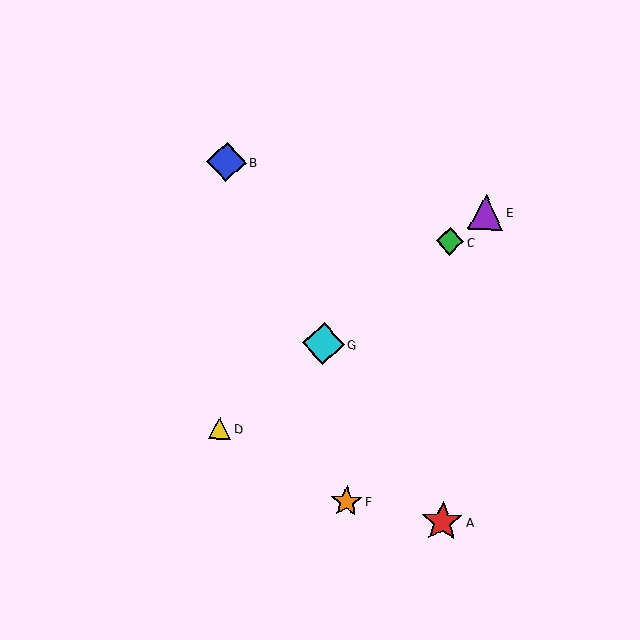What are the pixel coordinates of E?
Object E is at (486, 212).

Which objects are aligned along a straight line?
Objects C, D, E, G are aligned along a straight line.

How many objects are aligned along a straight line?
4 objects (C, D, E, G) are aligned along a straight line.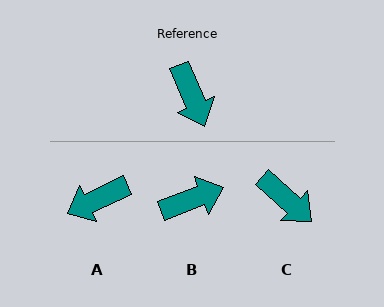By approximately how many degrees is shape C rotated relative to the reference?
Approximately 26 degrees counter-clockwise.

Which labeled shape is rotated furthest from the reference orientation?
A, about 88 degrees away.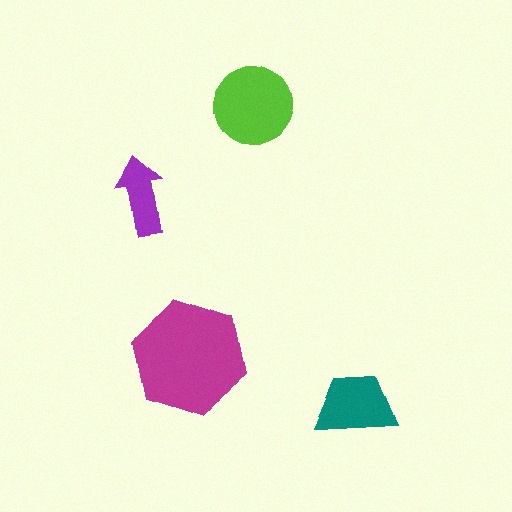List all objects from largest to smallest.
The magenta hexagon, the lime circle, the teal trapezoid, the purple arrow.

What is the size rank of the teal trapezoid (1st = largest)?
3rd.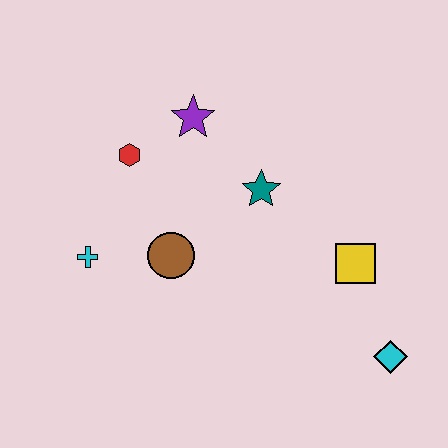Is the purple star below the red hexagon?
No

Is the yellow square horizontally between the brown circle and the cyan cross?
No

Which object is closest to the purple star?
The red hexagon is closest to the purple star.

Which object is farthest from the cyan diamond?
The red hexagon is farthest from the cyan diamond.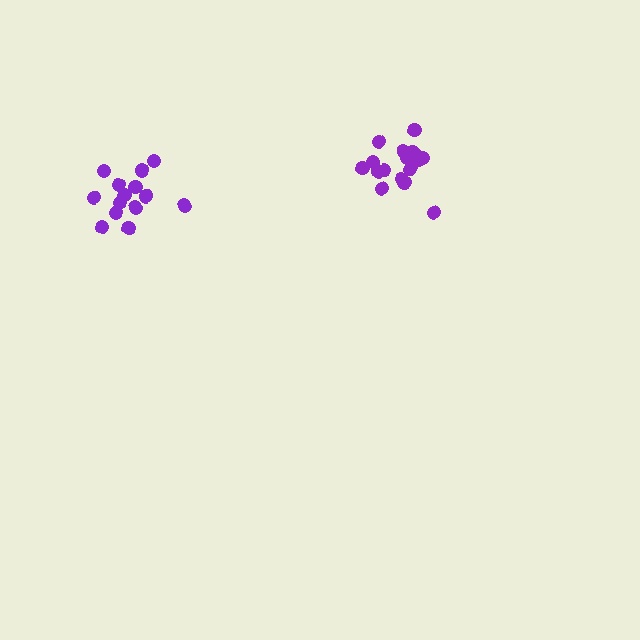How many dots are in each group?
Group 1: 17 dots, Group 2: 14 dots (31 total).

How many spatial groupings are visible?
There are 2 spatial groupings.